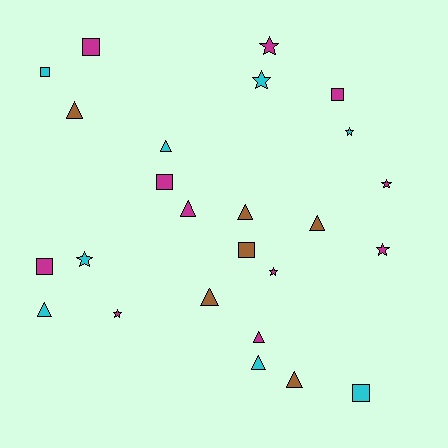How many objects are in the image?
There are 25 objects.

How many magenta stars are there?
There are 5 magenta stars.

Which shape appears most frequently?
Triangle, with 10 objects.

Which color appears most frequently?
Magenta, with 11 objects.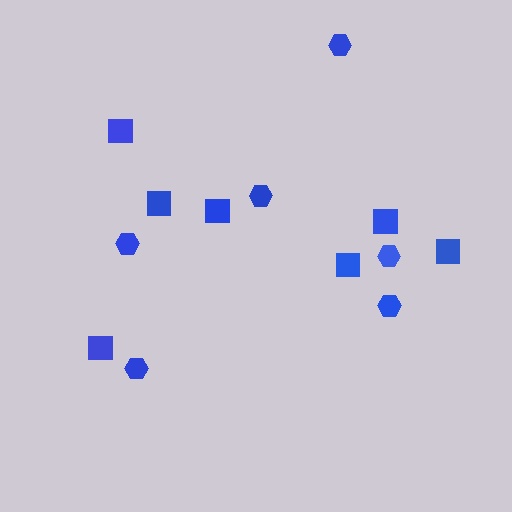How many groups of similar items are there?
There are 2 groups: one group of hexagons (6) and one group of squares (7).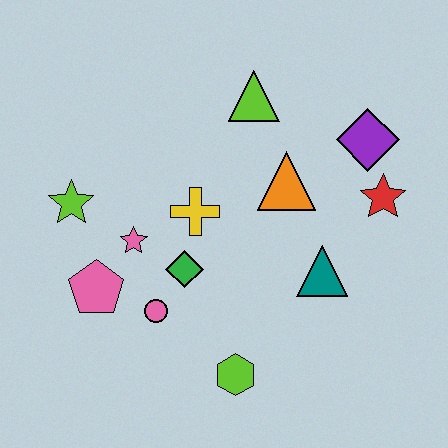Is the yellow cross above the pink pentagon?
Yes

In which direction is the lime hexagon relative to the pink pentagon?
The lime hexagon is to the right of the pink pentagon.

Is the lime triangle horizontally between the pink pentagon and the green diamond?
No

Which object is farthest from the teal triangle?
The lime star is farthest from the teal triangle.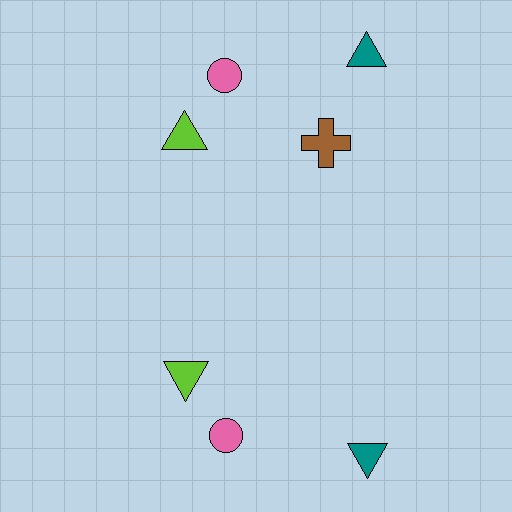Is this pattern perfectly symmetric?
No, the pattern is not perfectly symmetric. A brown cross is missing from the bottom side.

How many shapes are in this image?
There are 7 shapes in this image.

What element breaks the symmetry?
A brown cross is missing from the bottom side.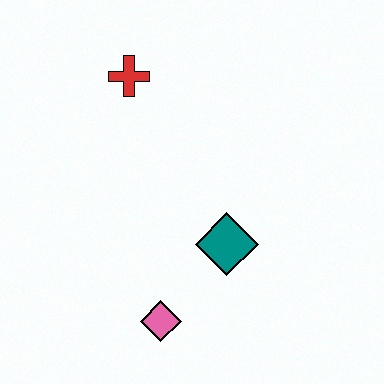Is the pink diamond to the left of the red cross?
No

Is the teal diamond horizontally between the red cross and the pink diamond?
No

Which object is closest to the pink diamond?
The teal diamond is closest to the pink diamond.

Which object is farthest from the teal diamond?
The red cross is farthest from the teal diamond.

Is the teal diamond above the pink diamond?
Yes